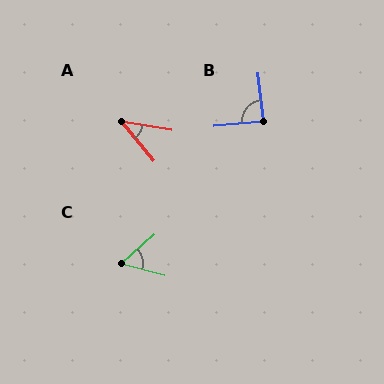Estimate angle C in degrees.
Approximately 56 degrees.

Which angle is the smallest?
A, at approximately 42 degrees.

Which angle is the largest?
B, at approximately 88 degrees.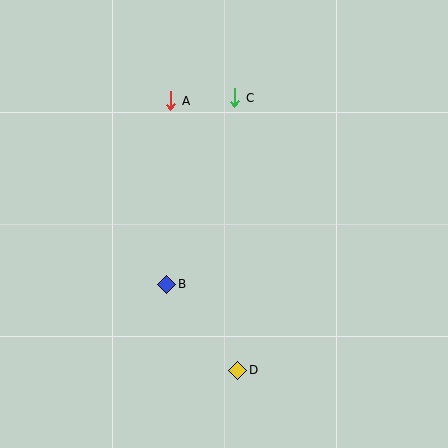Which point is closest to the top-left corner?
Point A is closest to the top-left corner.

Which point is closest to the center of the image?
Point B at (167, 284) is closest to the center.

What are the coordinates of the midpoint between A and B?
The midpoint between A and B is at (169, 193).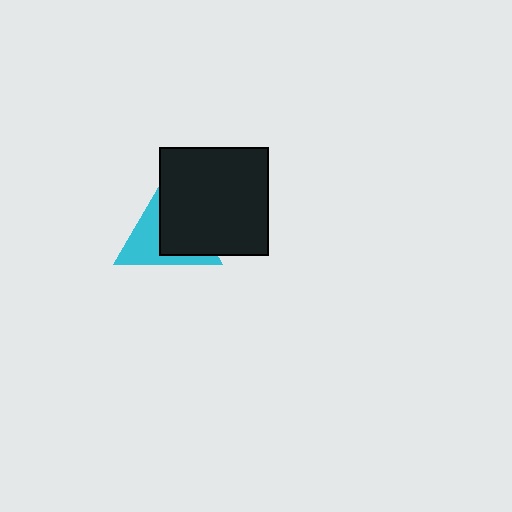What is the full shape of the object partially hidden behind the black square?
The partially hidden object is a cyan triangle.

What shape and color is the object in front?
The object in front is a black square.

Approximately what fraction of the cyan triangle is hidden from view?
Roughly 53% of the cyan triangle is hidden behind the black square.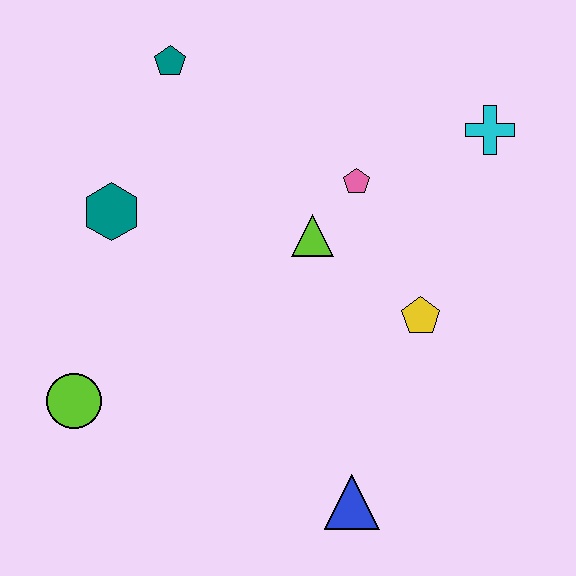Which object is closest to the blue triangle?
The yellow pentagon is closest to the blue triangle.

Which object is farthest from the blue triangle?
The teal pentagon is farthest from the blue triangle.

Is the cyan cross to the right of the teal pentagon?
Yes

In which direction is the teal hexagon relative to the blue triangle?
The teal hexagon is above the blue triangle.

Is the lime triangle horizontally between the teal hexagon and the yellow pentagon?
Yes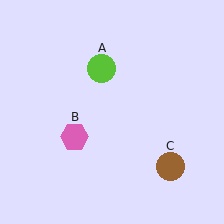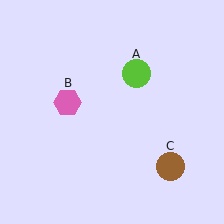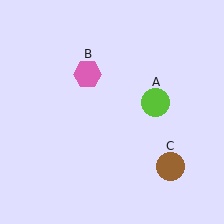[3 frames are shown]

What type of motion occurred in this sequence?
The lime circle (object A), pink hexagon (object B) rotated clockwise around the center of the scene.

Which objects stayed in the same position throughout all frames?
Brown circle (object C) remained stationary.